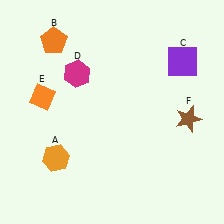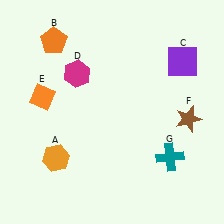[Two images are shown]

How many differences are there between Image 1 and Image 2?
There is 1 difference between the two images.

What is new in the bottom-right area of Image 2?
A teal cross (G) was added in the bottom-right area of Image 2.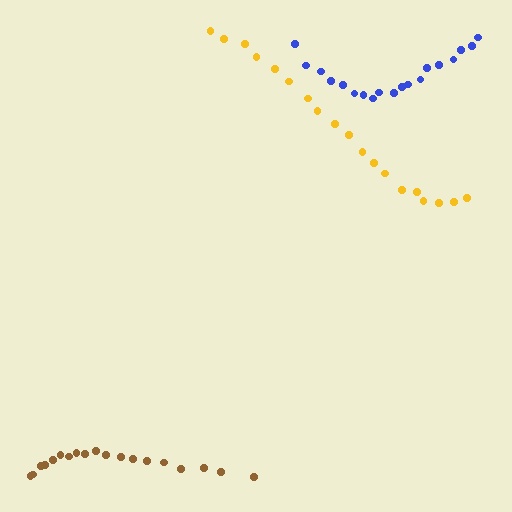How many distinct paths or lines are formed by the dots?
There are 3 distinct paths.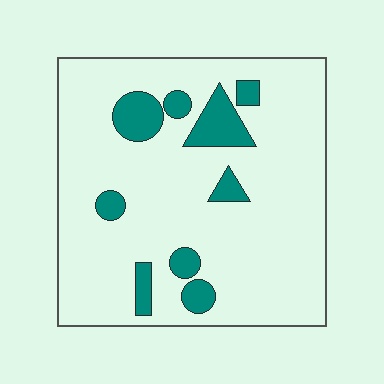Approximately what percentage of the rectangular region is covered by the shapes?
Approximately 15%.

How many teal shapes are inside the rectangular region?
9.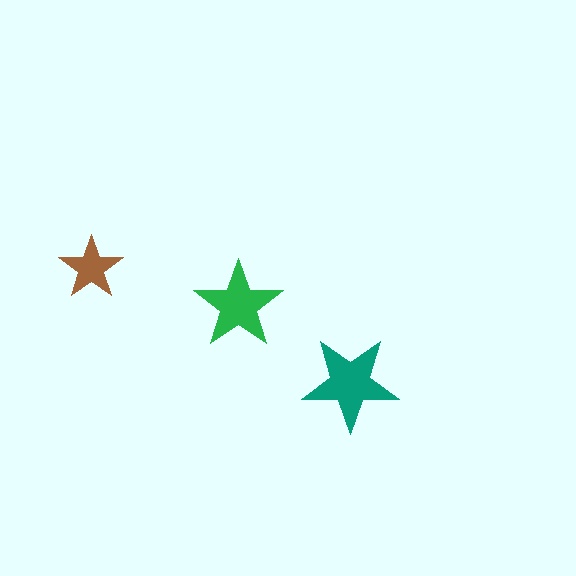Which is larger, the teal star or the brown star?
The teal one.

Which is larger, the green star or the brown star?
The green one.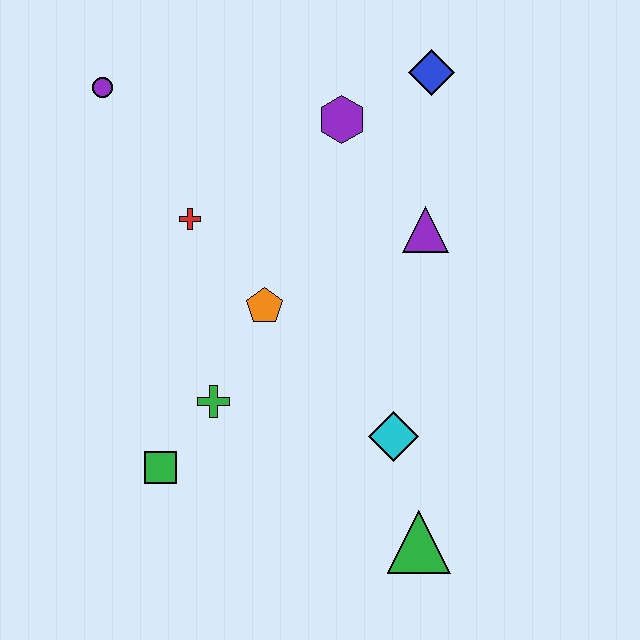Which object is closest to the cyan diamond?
The green triangle is closest to the cyan diamond.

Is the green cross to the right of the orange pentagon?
No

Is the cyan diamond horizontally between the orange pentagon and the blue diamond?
Yes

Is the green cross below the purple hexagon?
Yes